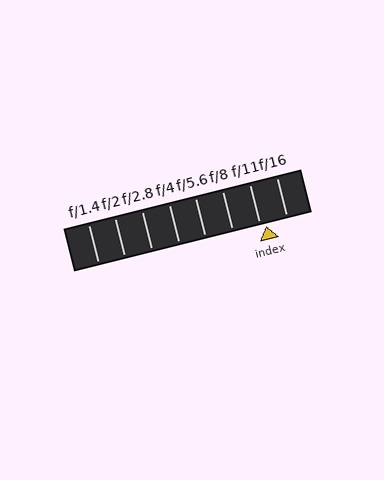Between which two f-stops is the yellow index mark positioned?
The index mark is between f/11 and f/16.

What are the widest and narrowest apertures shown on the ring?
The widest aperture shown is f/1.4 and the narrowest is f/16.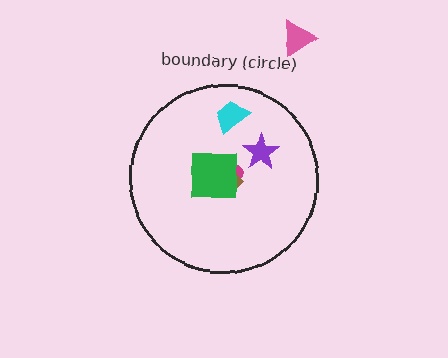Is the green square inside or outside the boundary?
Inside.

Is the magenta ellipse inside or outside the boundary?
Inside.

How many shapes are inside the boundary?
6 inside, 1 outside.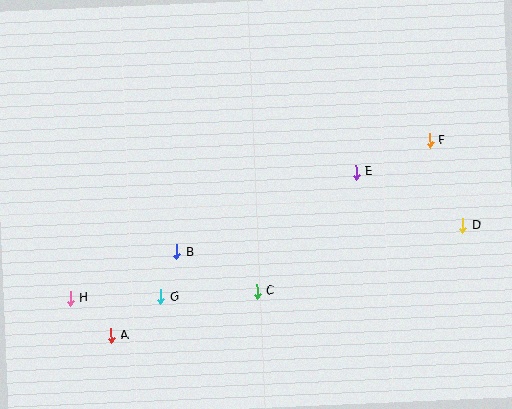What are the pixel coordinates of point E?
Point E is at (356, 172).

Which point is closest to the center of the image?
Point C at (257, 291) is closest to the center.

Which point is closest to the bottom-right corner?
Point D is closest to the bottom-right corner.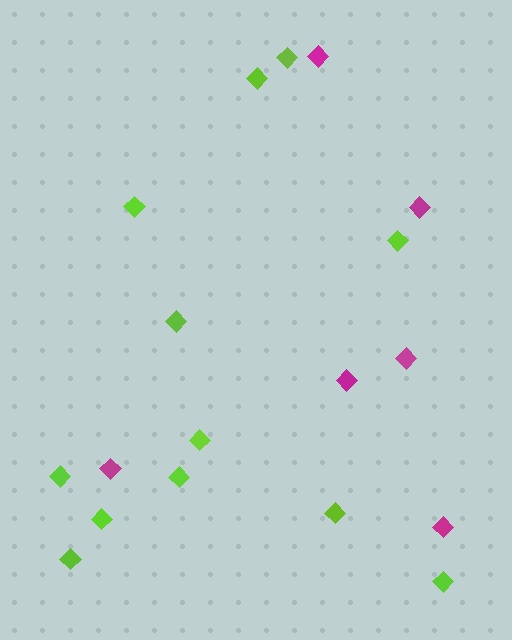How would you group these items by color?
There are 2 groups: one group of lime diamonds (12) and one group of magenta diamonds (6).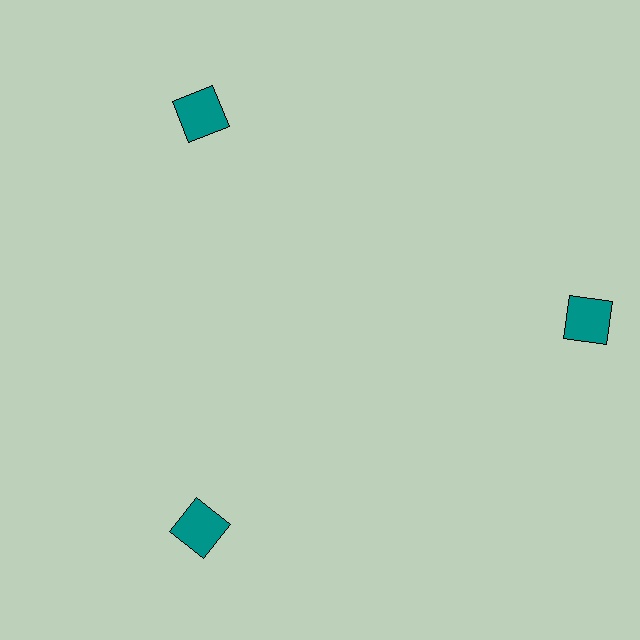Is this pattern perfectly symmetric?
No. The 3 teal squares are arranged in a ring, but one element near the 3 o'clock position is pushed outward from the center, breaking the 3-fold rotational symmetry.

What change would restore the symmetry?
The symmetry would be restored by moving it inward, back onto the ring so that all 3 squares sit at equal angles and equal distance from the center.